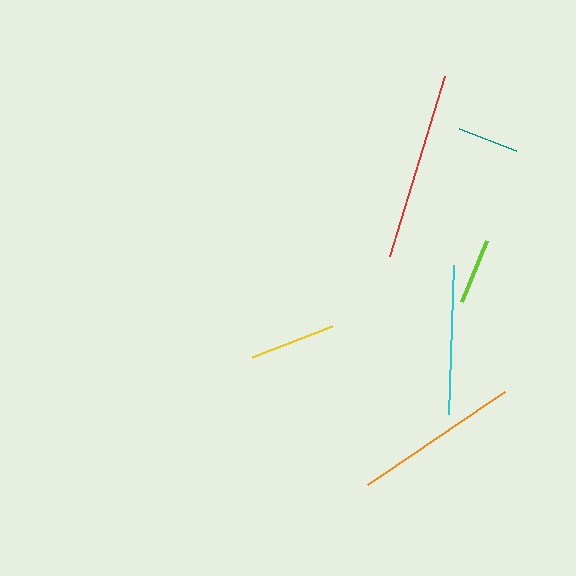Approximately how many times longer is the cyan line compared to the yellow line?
The cyan line is approximately 1.7 times the length of the yellow line.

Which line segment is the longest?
The red line is the longest at approximately 188 pixels.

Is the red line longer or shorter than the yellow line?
The red line is longer than the yellow line.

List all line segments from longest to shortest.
From longest to shortest: red, orange, cyan, yellow, lime, teal.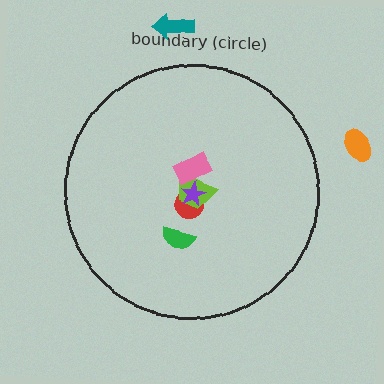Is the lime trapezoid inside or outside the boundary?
Inside.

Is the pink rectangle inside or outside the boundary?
Inside.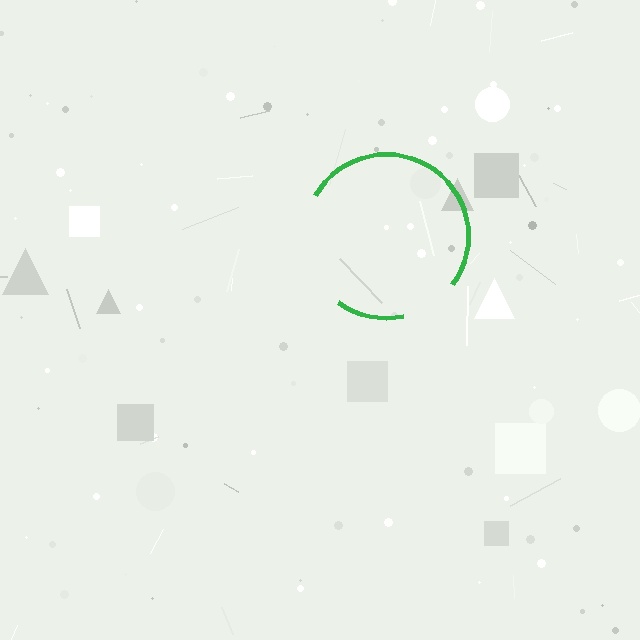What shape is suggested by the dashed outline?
The dashed outline suggests a circle.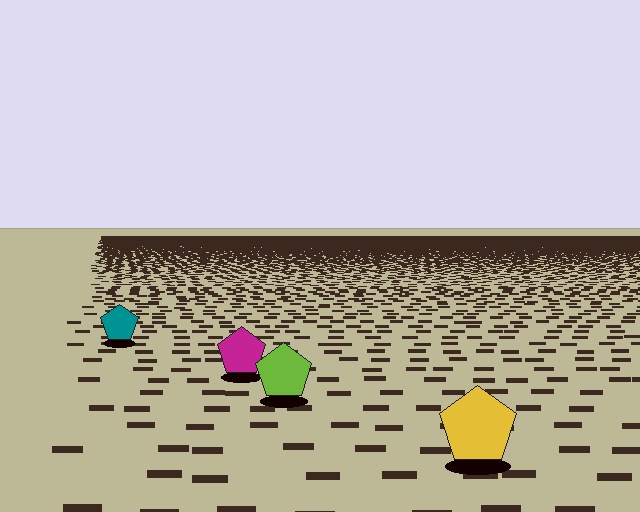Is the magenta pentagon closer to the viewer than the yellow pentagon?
No. The yellow pentagon is closer — you can tell from the texture gradient: the ground texture is coarser near it.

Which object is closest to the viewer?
The yellow pentagon is closest. The texture marks near it are larger and more spread out.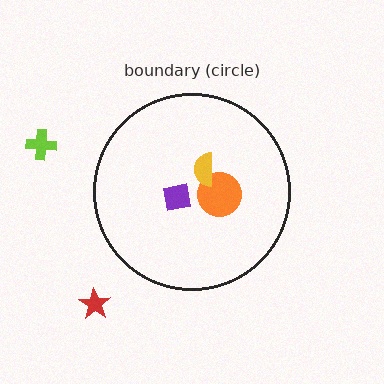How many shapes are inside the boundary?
3 inside, 2 outside.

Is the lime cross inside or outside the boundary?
Outside.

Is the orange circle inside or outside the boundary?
Inside.